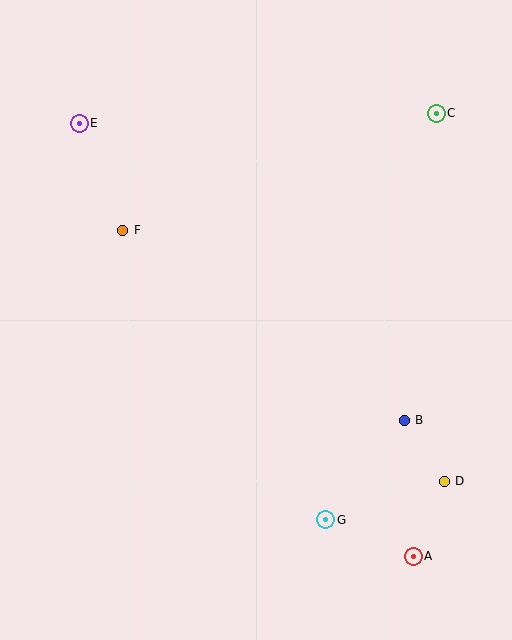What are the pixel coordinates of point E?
Point E is at (79, 123).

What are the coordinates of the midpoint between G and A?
The midpoint between G and A is at (369, 538).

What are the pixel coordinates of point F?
Point F is at (123, 230).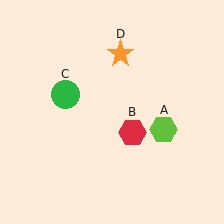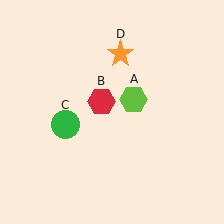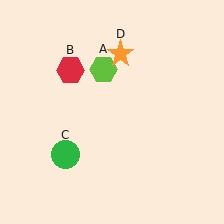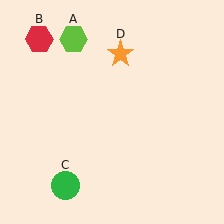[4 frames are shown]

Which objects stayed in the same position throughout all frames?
Orange star (object D) remained stationary.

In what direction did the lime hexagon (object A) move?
The lime hexagon (object A) moved up and to the left.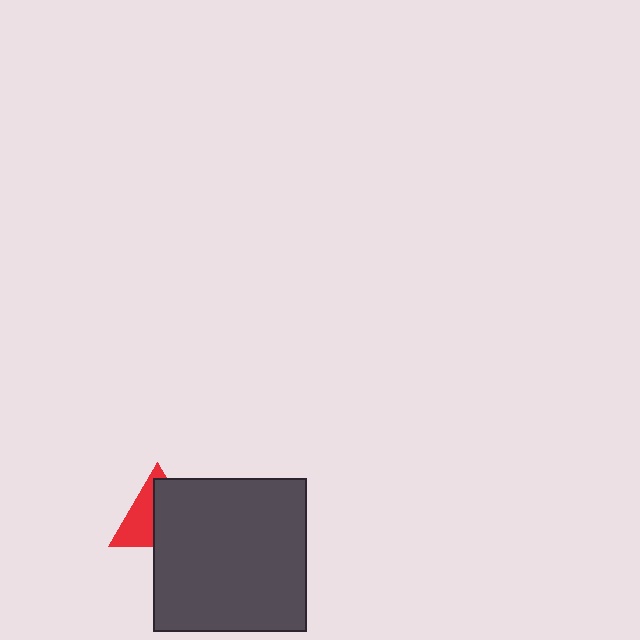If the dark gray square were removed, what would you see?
You would see the complete red triangle.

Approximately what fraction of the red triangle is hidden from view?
Roughly 55% of the red triangle is hidden behind the dark gray square.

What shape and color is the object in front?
The object in front is a dark gray square.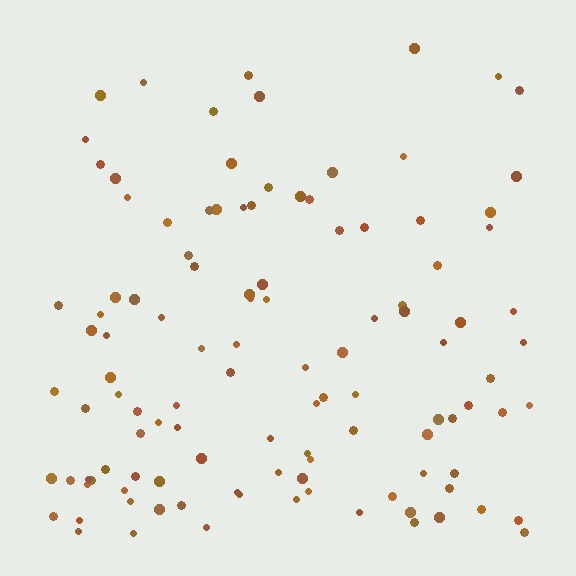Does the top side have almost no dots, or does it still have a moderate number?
Still a moderate number, just noticeably fewer than the bottom.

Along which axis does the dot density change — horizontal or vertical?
Vertical.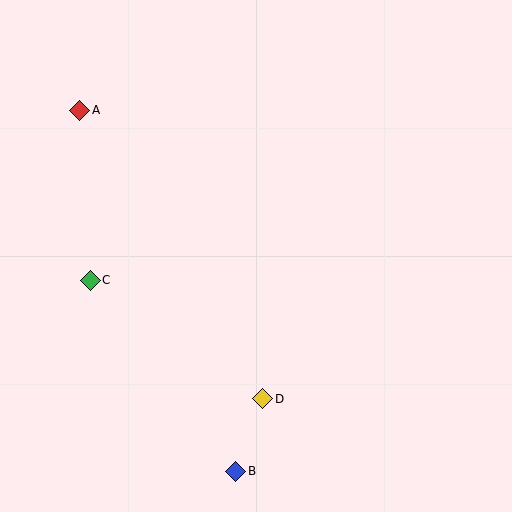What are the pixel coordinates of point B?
Point B is at (236, 471).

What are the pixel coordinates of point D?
Point D is at (263, 399).